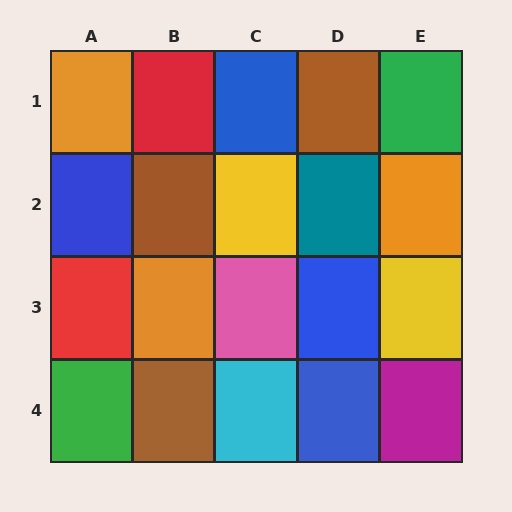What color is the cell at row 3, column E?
Yellow.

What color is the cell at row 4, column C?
Cyan.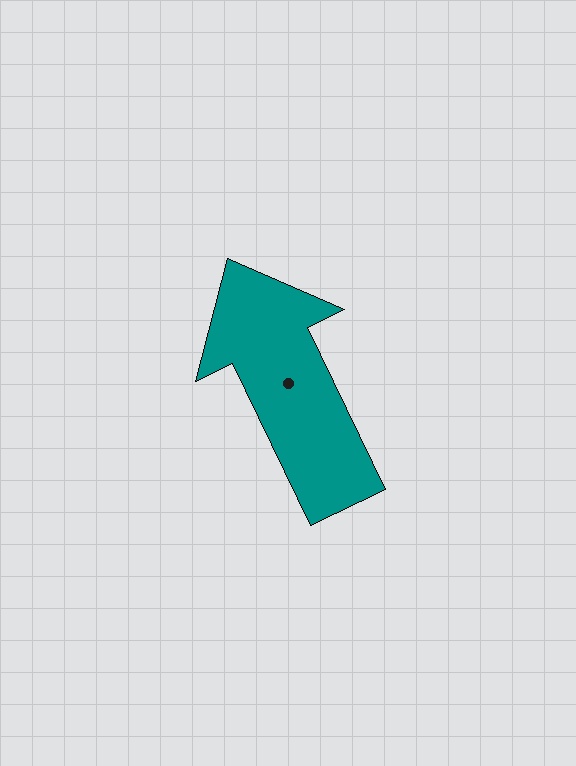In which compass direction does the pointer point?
Northwest.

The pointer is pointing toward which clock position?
Roughly 11 o'clock.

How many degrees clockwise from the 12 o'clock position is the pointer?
Approximately 334 degrees.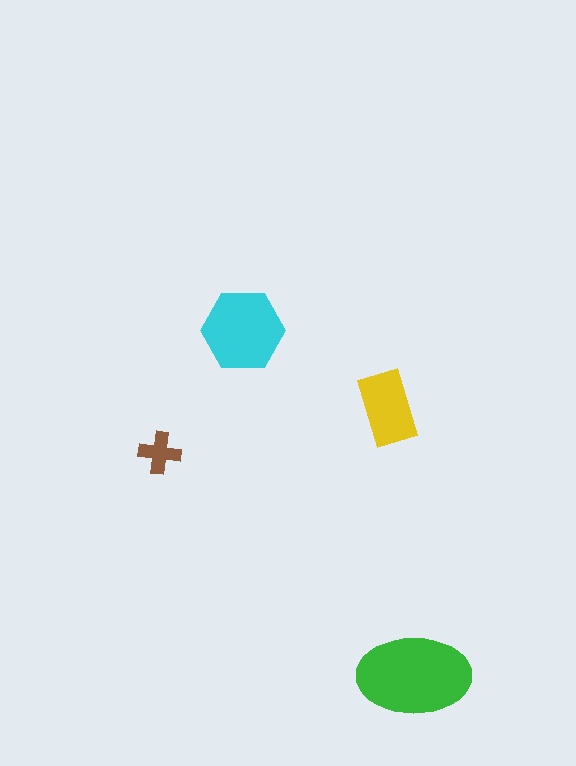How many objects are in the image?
There are 4 objects in the image.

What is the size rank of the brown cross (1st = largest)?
4th.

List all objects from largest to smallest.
The green ellipse, the cyan hexagon, the yellow rectangle, the brown cross.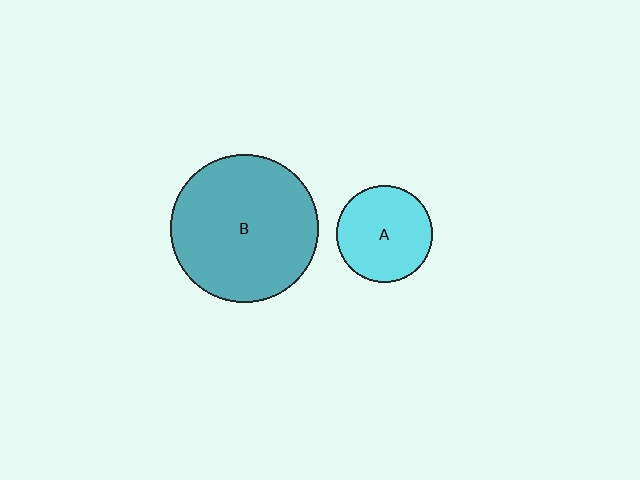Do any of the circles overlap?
No, none of the circles overlap.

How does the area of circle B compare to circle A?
Approximately 2.3 times.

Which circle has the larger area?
Circle B (teal).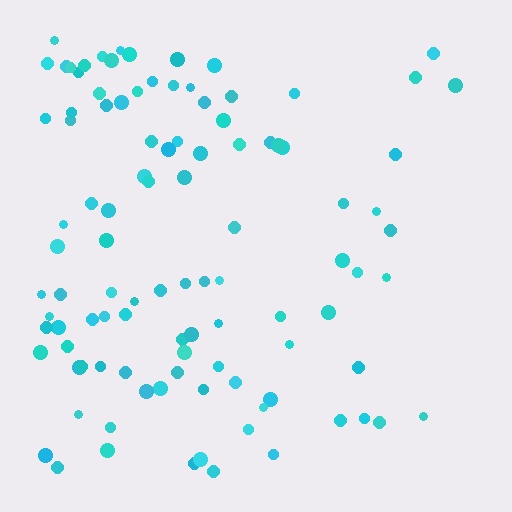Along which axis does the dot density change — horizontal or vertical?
Horizontal.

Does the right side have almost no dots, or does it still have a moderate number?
Still a moderate number, just noticeably fewer than the left.